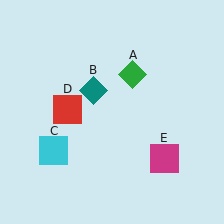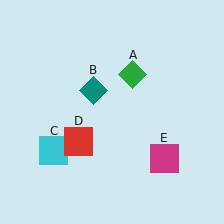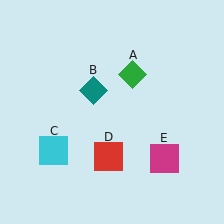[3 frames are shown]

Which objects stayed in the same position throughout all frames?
Green diamond (object A) and teal diamond (object B) and cyan square (object C) and magenta square (object E) remained stationary.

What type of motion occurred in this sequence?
The red square (object D) rotated counterclockwise around the center of the scene.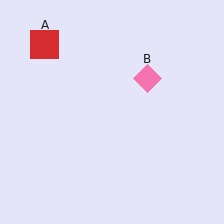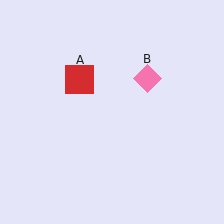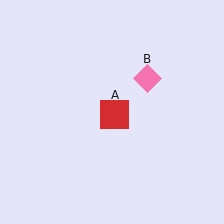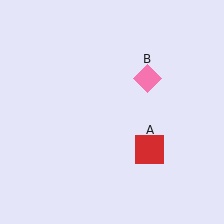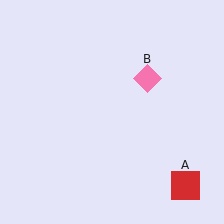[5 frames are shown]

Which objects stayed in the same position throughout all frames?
Pink diamond (object B) remained stationary.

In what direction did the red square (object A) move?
The red square (object A) moved down and to the right.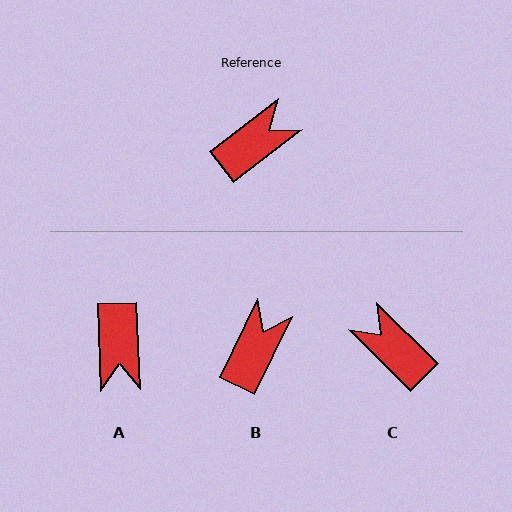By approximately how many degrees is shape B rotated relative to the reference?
Approximately 26 degrees counter-clockwise.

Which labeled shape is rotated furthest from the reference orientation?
A, about 125 degrees away.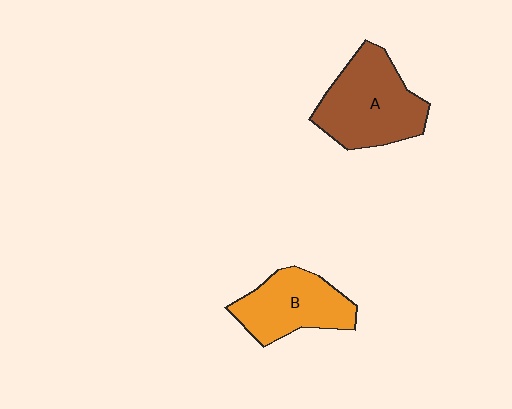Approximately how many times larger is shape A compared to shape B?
Approximately 1.3 times.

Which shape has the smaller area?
Shape B (orange).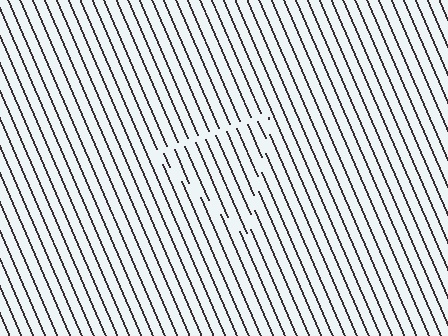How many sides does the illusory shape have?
3 sides — the line-ends trace a triangle.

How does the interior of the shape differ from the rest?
The interior of the shape contains the same grating, shifted by half a period — the contour is defined by the phase discontinuity where line-ends from the inner and outer gratings abut.